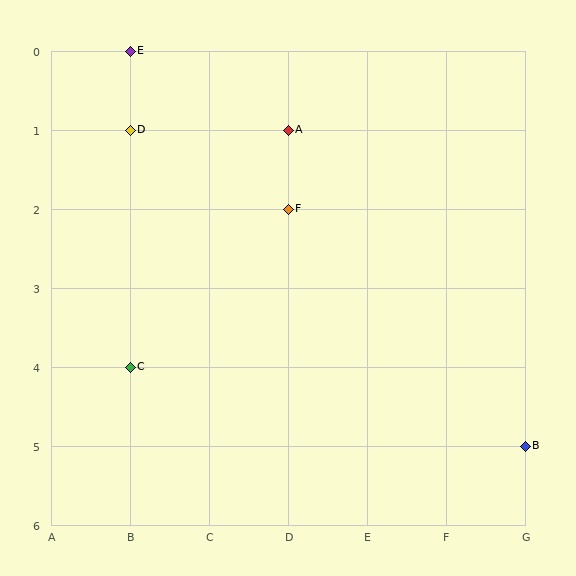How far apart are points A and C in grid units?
Points A and C are 2 columns and 3 rows apart (about 3.6 grid units diagonally).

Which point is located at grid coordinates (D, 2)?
Point F is at (D, 2).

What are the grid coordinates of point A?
Point A is at grid coordinates (D, 1).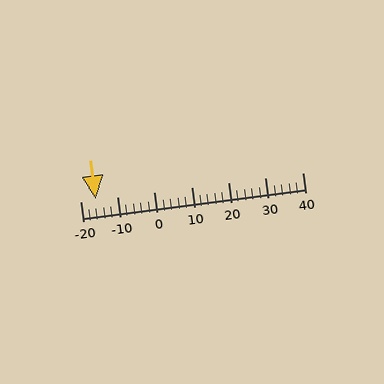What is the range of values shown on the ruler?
The ruler shows values from -20 to 40.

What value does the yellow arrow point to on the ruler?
The yellow arrow points to approximately -16.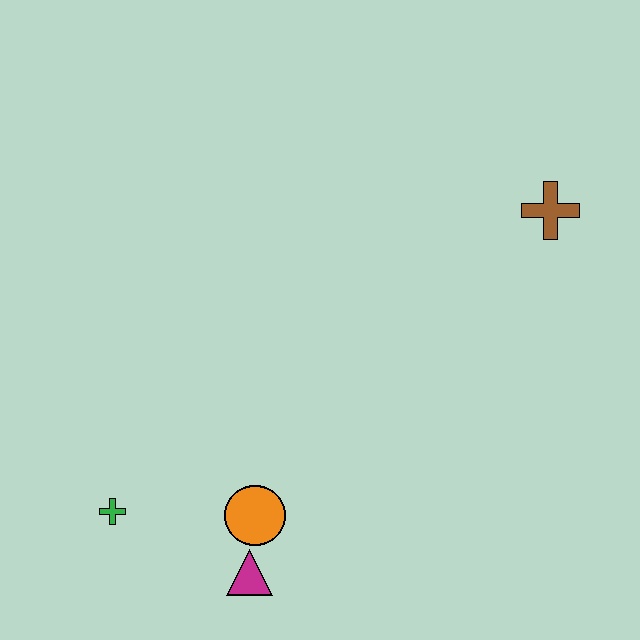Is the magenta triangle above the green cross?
No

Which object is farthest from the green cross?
The brown cross is farthest from the green cross.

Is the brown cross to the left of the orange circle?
No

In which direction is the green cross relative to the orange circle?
The green cross is to the left of the orange circle.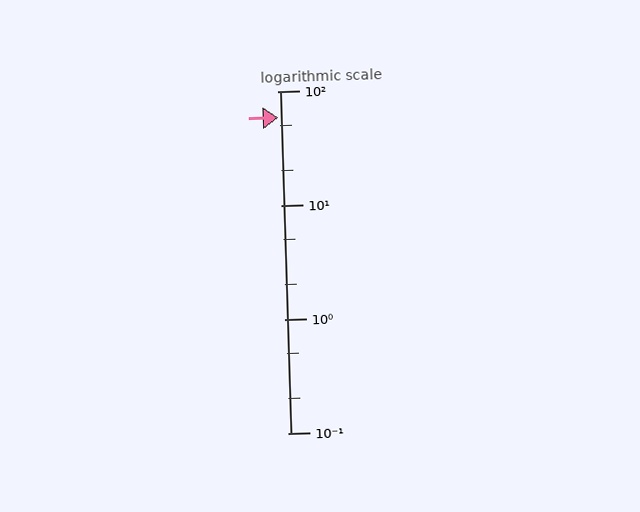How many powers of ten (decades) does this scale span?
The scale spans 3 decades, from 0.1 to 100.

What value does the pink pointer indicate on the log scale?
The pointer indicates approximately 58.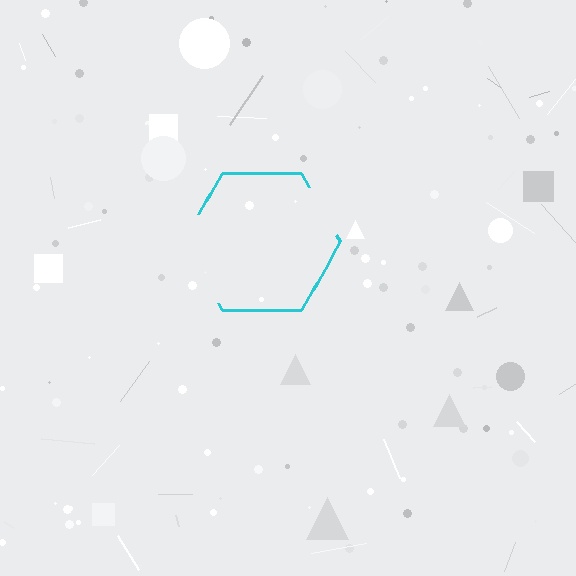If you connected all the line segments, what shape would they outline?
They would outline a hexagon.